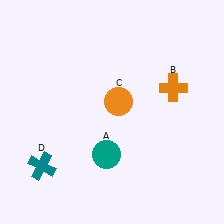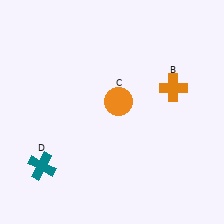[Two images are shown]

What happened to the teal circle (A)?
The teal circle (A) was removed in Image 2. It was in the bottom-left area of Image 1.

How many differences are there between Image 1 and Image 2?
There is 1 difference between the two images.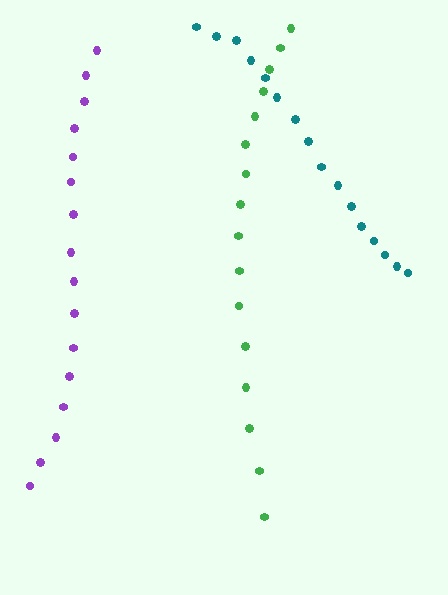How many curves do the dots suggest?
There are 3 distinct paths.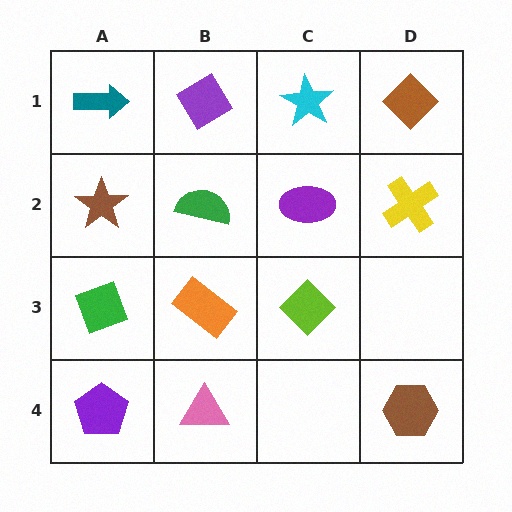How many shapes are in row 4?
3 shapes.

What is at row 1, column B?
A purple diamond.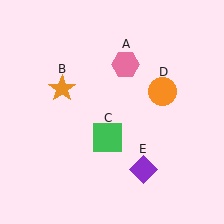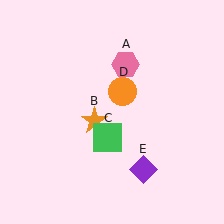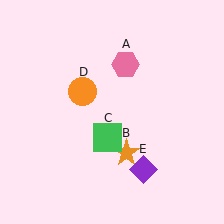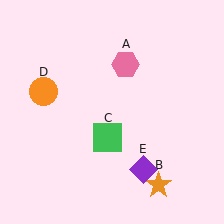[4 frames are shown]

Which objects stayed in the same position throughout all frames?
Pink hexagon (object A) and green square (object C) and purple diamond (object E) remained stationary.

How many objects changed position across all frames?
2 objects changed position: orange star (object B), orange circle (object D).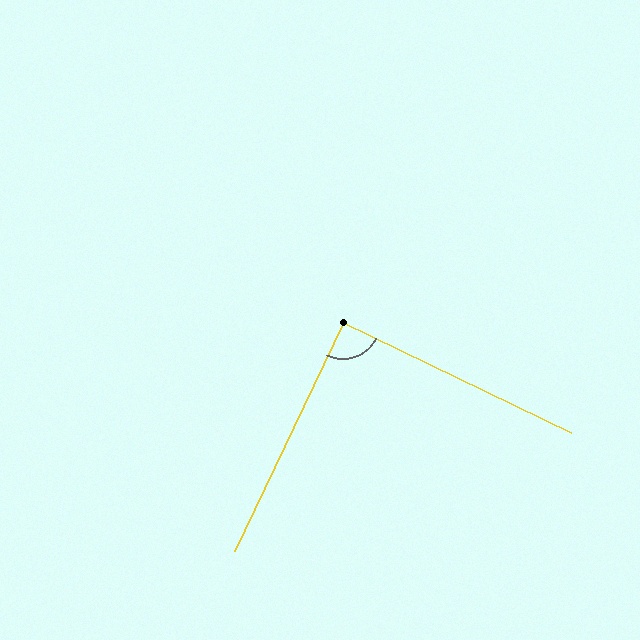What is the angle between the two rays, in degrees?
Approximately 89 degrees.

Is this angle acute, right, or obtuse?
It is approximately a right angle.